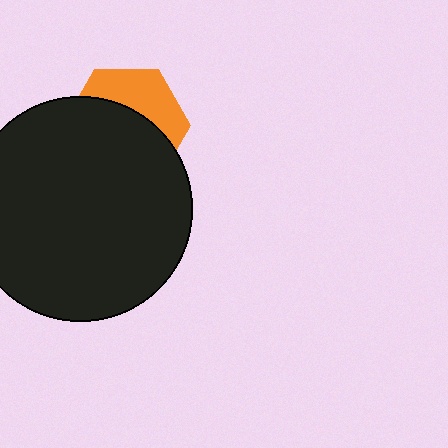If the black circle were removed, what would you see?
You would see the complete orange hexagon.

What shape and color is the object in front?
The object in front is a black circle.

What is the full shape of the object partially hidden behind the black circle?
The partially hidden object is an orange hexagon.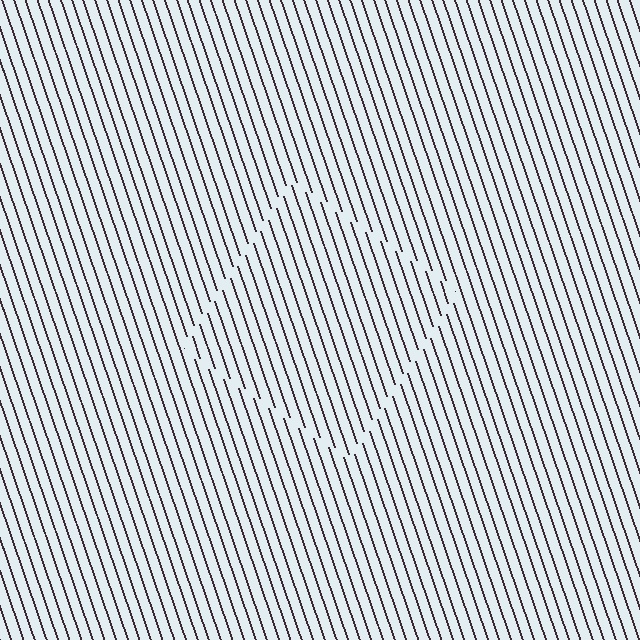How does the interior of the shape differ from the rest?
The interior of the shape contains the same grating, shifted by half a period — the contour is defined by the phase discontinuity where line-ends from the inner and outer gratings abut.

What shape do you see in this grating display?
An illusory square. The interior of the shape contains the same grating, shifted by half a period — the contour is defined by the phase discontinuity where line-ends from the inner and outer gratings abut.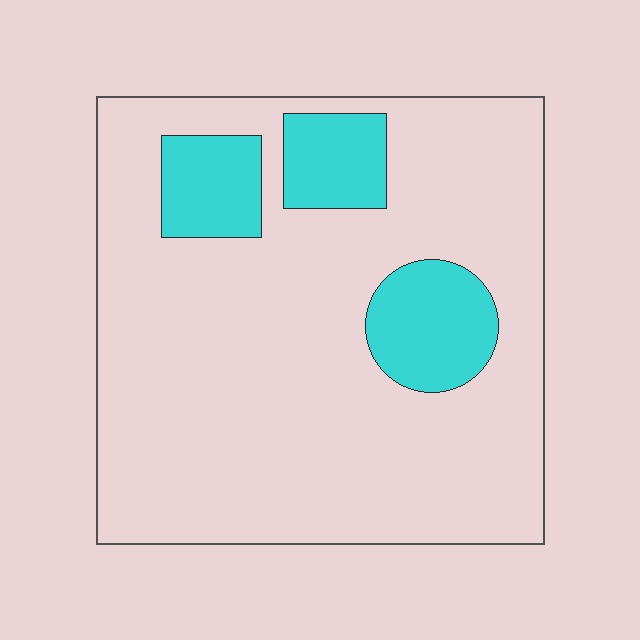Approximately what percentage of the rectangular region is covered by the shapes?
Approximately 15%.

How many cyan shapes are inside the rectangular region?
3.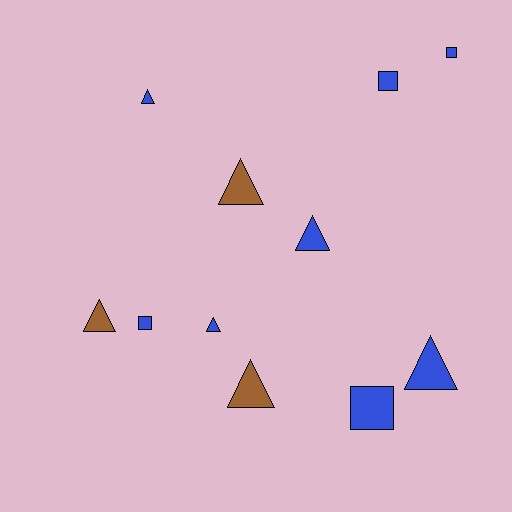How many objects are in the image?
There are 11 objects.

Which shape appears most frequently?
Triangle, with 7 objects.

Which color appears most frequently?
Blue, with 8 objects.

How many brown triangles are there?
There are 3 brown triangles.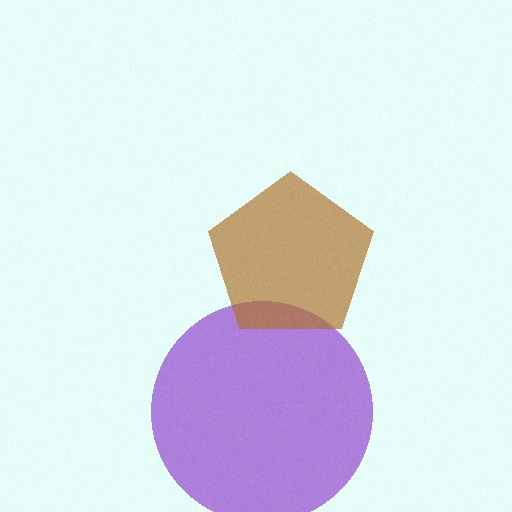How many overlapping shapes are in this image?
There are 2 overlapping shapes in the image.